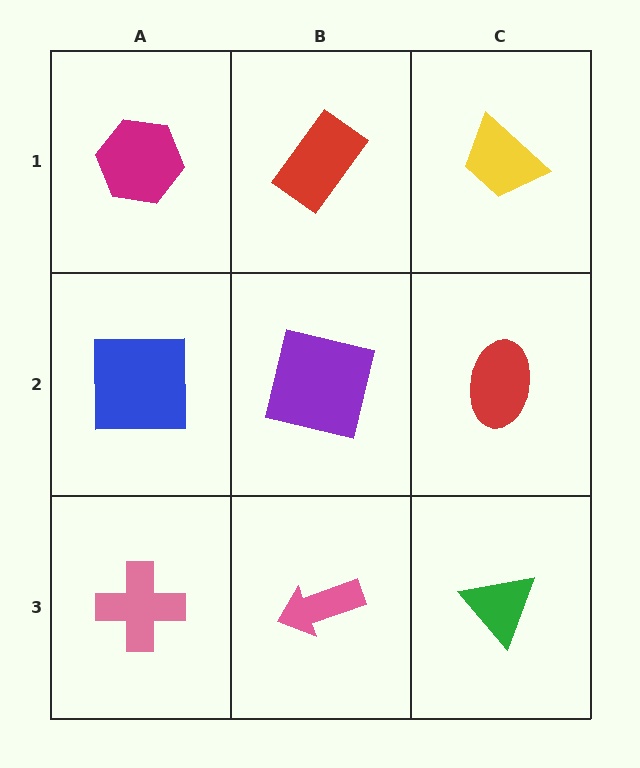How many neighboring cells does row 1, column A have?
2.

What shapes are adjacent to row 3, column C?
A red ellipse (row 2, column C), a pink arrow (row 3, column B).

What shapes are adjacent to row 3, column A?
A blue square (row 2, column A), a pink arrow (row 3, column B).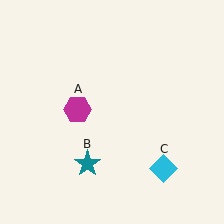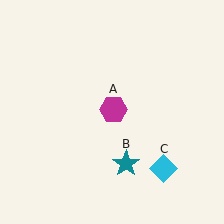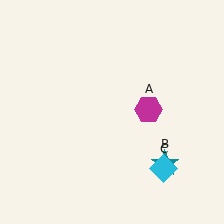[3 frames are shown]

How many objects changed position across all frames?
2 objects changed position: magenta hexagon (object A), teal star (object B).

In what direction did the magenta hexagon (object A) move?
The magenta hexagon (object A) moved right.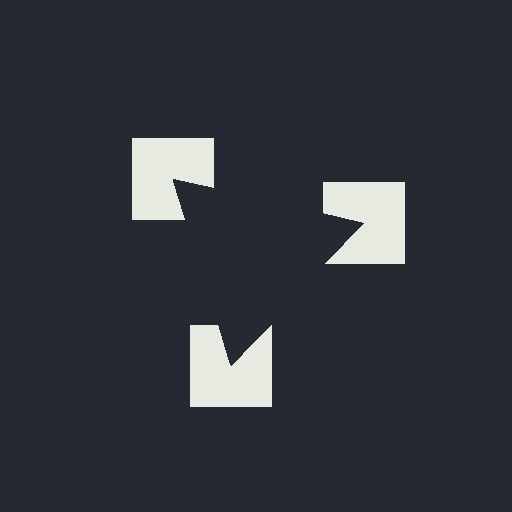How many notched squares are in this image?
There are 3 — one at each vertex of the illusory triangle.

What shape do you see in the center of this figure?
An illusory triangle — its edges are inferred from the aligned wedge cuts in the notched squares, not physically drawn.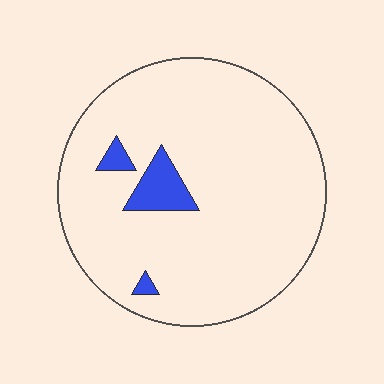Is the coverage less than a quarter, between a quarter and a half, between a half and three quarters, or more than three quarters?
Less than a quarter.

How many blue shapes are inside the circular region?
3.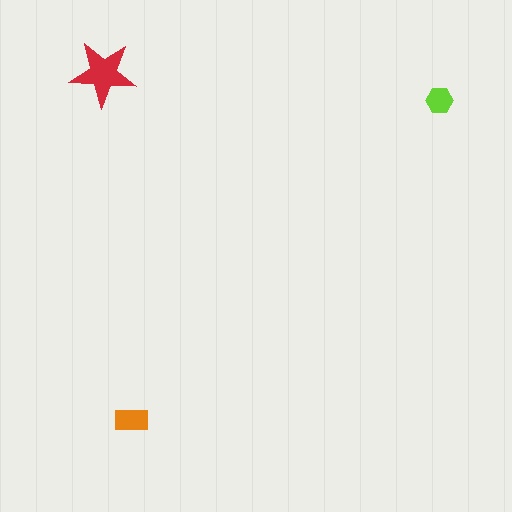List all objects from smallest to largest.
The lime hexagon, the orange rectangle, the red star.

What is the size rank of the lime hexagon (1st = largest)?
3rd.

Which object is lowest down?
The orange rectangle is bottommost.